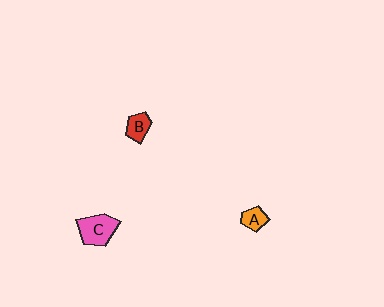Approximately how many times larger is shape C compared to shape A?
Approximately 2.1 times.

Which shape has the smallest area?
Shape A (orange).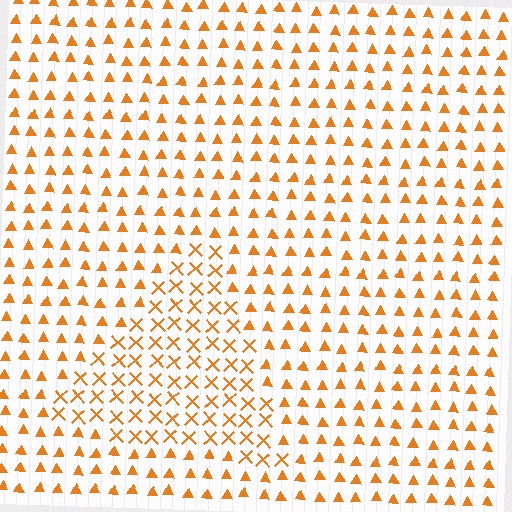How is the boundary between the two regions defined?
The boundary is defined by a change in element shape: X marks inside vs. triangles outside. All elements share the same color and spacing.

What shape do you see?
I see a triangle.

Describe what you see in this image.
The image is filled with small orange elements arranged in a uniform grid. A triangle-shaped region contains X marks, while the surrounding area contains triangles. The boundary is defined purely by the change in element shape.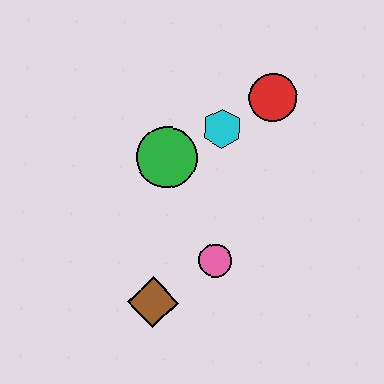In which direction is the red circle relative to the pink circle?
The red circle is above the pink circle.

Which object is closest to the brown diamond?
The pink circle is closest to the brown diamond.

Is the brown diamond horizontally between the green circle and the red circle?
No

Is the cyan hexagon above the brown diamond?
Yes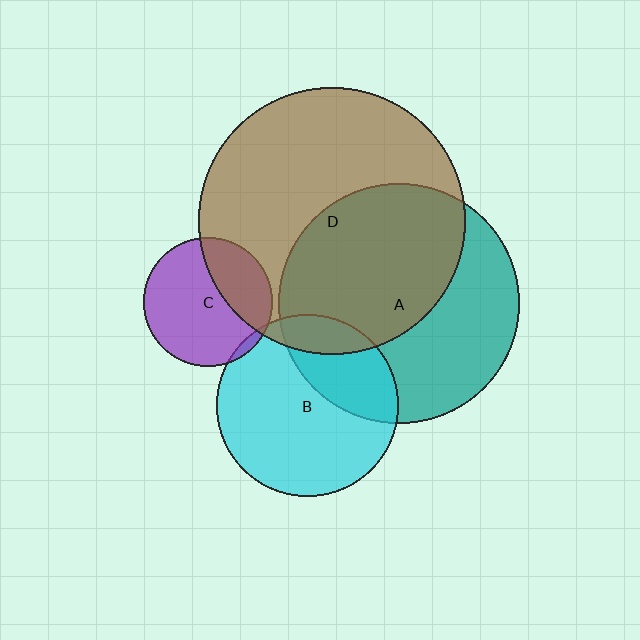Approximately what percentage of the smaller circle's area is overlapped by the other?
Approximately 30%.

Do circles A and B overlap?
Yes.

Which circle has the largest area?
Circle D (brown).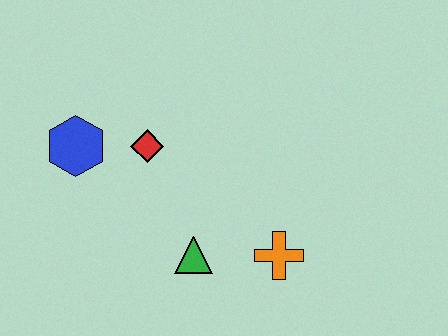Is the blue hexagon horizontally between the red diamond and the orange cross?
No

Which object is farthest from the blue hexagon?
The orange cross is farthest from the blue hexagon.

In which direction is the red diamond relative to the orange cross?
The red diamond is to the left of the orange cross.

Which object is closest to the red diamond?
The blue hexagon is closest to the red diamond.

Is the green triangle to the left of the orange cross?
Yes